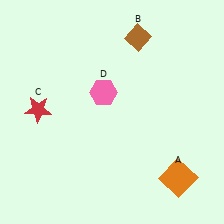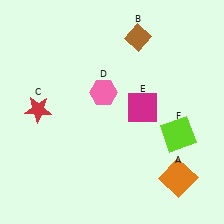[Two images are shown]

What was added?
A magenta square (E), a lime square (F) were added in Image 2.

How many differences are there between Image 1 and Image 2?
There are 2 differences between the two images.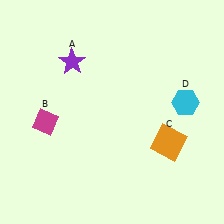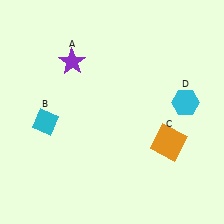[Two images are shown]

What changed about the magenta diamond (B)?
In Image 1, B is magenta. In Image 2, it changed to cyan.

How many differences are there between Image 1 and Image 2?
There is 1 difference between the two images.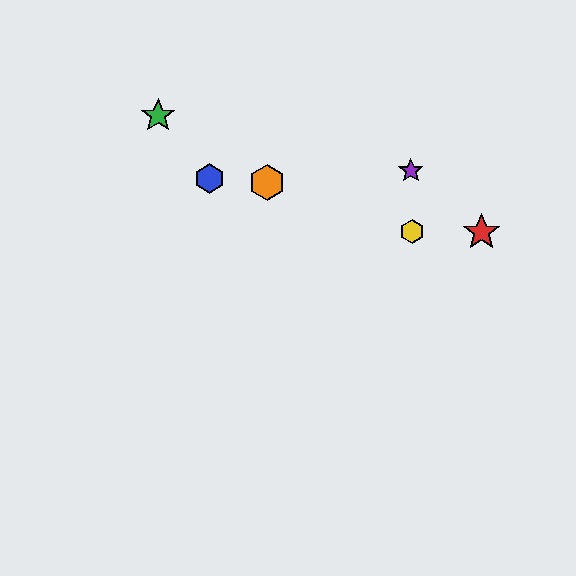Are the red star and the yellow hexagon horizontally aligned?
Yes, both are at y≈232.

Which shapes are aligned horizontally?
The red star, the yellow hexagon are aligned horizontally.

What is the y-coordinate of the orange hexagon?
The orange hexagon is at y≈182.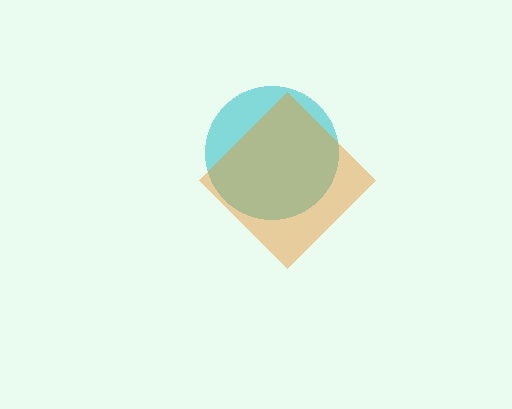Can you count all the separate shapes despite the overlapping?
Yes, there are 2 separate shapes.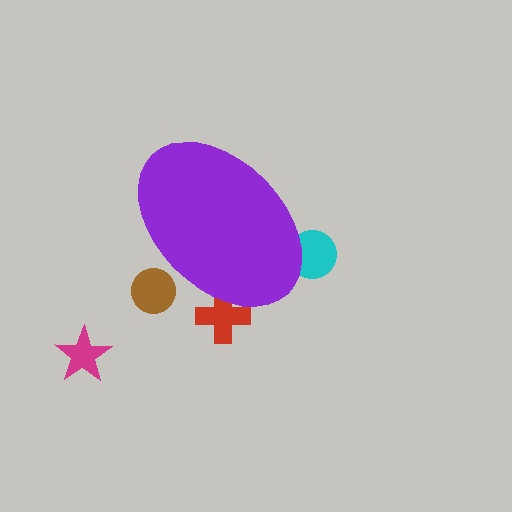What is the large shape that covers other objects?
A purple ellipse.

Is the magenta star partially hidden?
No, the magenta star is fully visible.